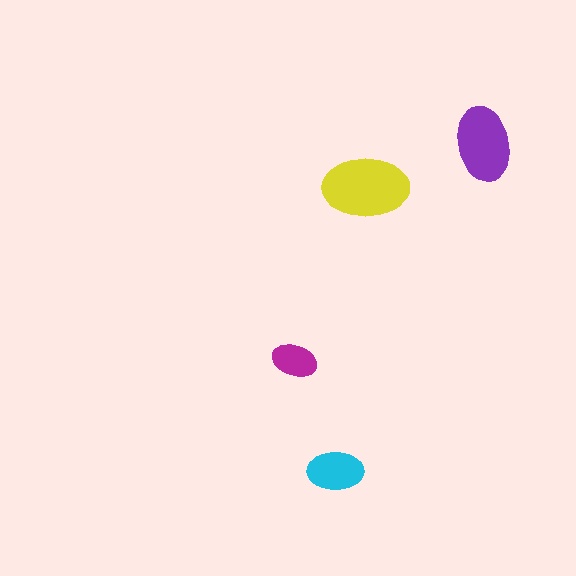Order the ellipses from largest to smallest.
the yellow one, the purple one, the cyan one, the magenta one.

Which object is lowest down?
The cyan ellipse is bottommost.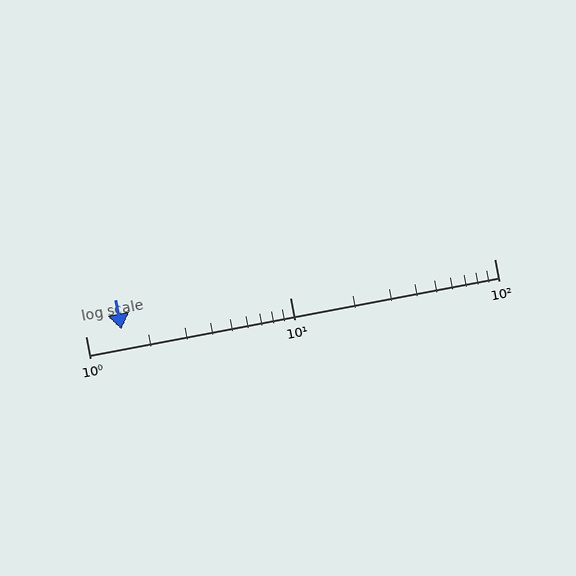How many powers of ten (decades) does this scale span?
The scale spans 2 decades, from 1 to 100.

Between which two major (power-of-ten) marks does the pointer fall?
The pointer is between 1 and 10.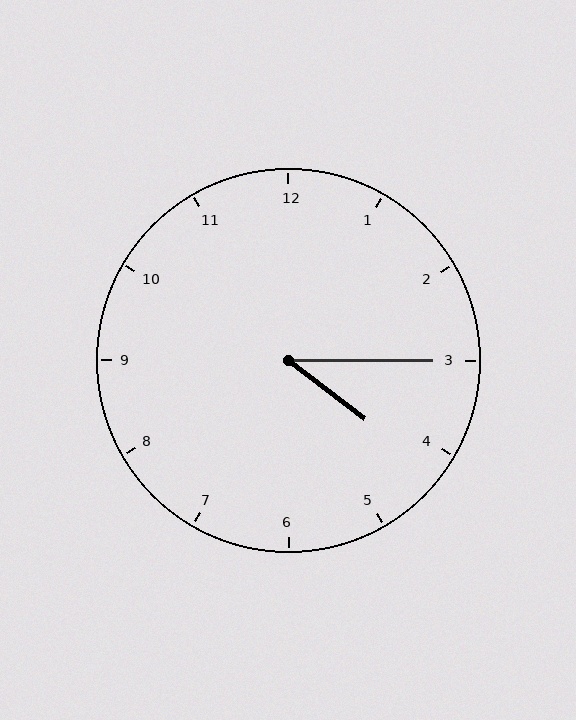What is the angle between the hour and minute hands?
Approximately 38 degrees.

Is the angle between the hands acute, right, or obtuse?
It is acute.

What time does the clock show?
4:15.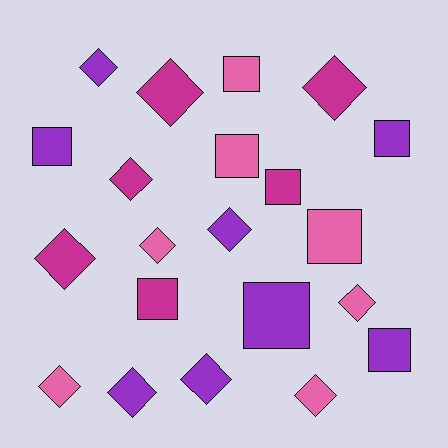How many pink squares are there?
There are 3 pink squares.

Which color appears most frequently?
Purple, with 8 objects.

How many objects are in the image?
There are 21 objects.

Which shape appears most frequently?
Diamond, with 12 objects.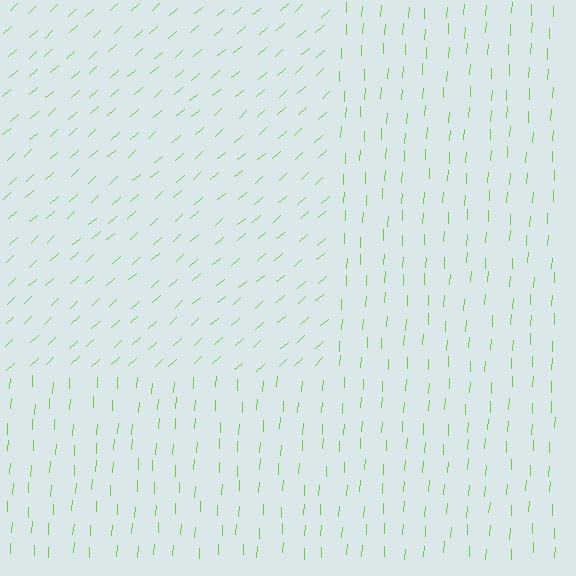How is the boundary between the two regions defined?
The boundary is defined purely by a change in line orientation (approximately 45 degrees difference). All lines are the same color and thickness.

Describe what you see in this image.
The image is filled with small lime line segments. A rectangle region in the image has lines oriented differently from the surrounding lines, creating a visible texture boundary.